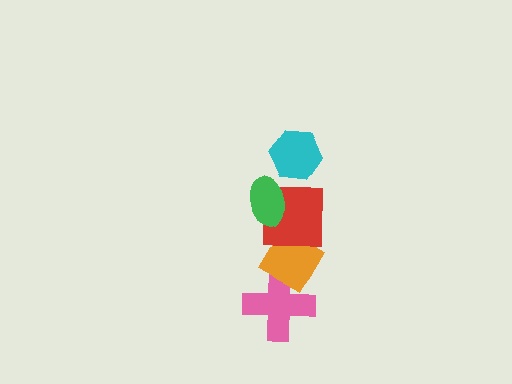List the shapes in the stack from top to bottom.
From top to bottom: the cyan hexagon, the green ellipse, the red square, the orange diamond, the pink cross.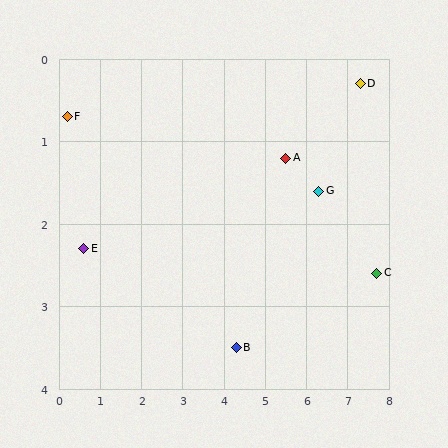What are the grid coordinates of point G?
Point G is at approximately (6.3, 1.6).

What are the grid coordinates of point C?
Point C is at approximately (7.7, 2.6).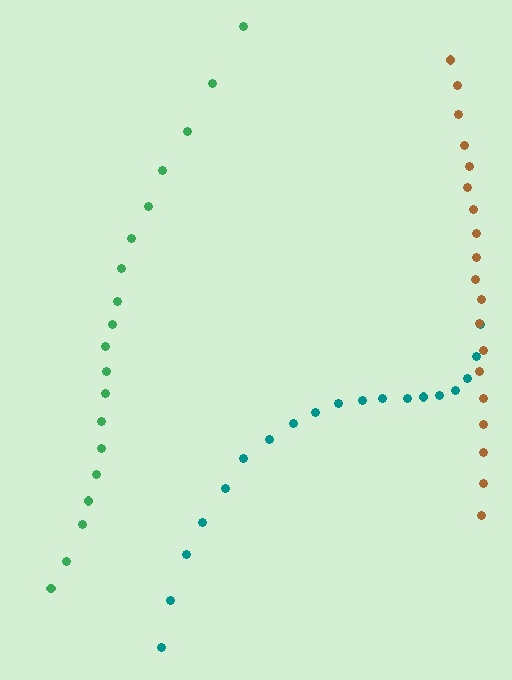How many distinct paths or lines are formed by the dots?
There are 3 distinct paths.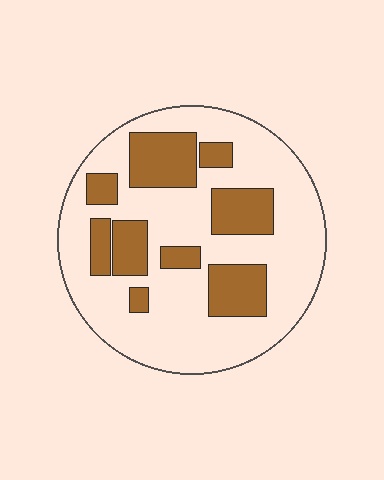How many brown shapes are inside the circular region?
9.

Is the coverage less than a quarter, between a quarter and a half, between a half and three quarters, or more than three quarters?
Between a quarter and a half.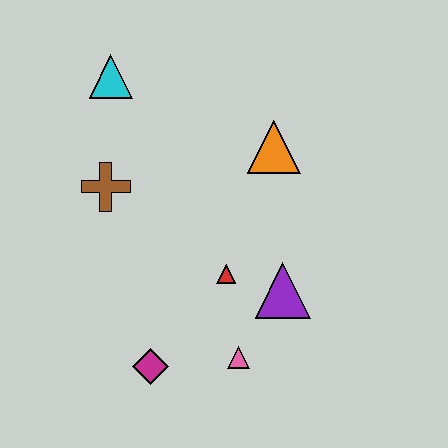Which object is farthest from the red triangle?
The cyan triangle is farthest from the red triangle.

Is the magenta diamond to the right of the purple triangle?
No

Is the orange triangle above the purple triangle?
Yes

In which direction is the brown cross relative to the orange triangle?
The brown cross is to the left of the orange triangle.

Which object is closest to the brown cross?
The cyan triangle is closest to the brown cross.